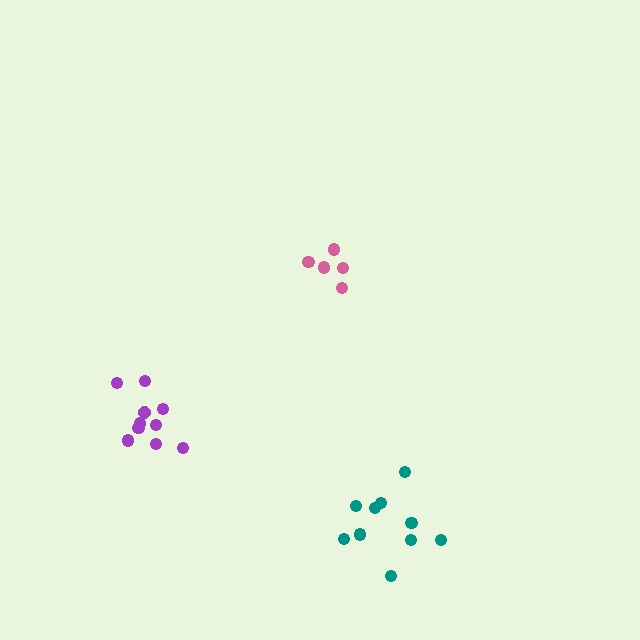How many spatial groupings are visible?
There are 3 spatial groupings.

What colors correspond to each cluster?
The clusters are colored: teal, pink, purple.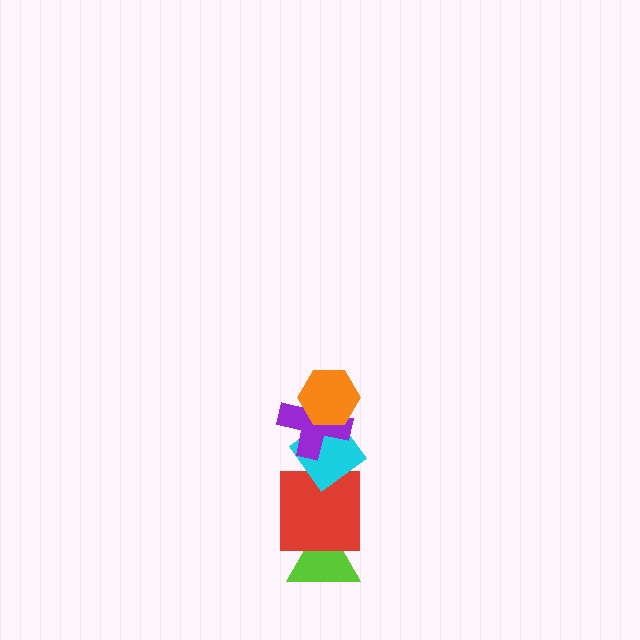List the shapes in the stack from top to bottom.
From top to bottom: the orange hexagon, the purple cross, the cyan diamond, the red square, the lime triangle.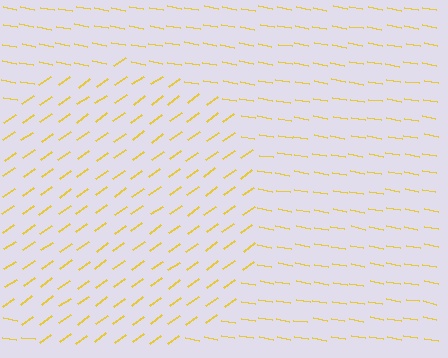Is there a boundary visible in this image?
Yes, there is a texture boundary formed by a change in line orientation.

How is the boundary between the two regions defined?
The boundary is defined purely by a change in line orientation (approximately 45 degrees difference). All lines are the same color and thickness.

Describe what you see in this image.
The image is filled with small yellow line segments. A circle region in the image has lines oriented differently from the surrounding lines, creating a visible texture boundary.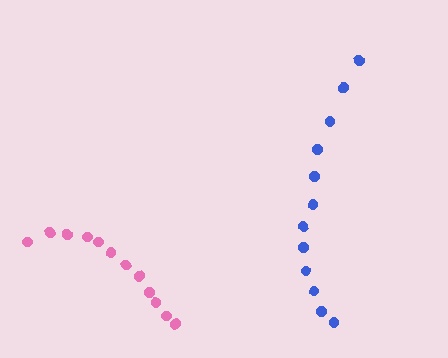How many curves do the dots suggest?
There are 2 distinct paths.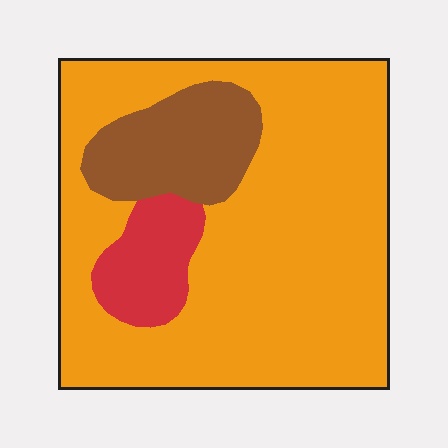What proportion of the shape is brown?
Brown takes up less than a sixth of the shape.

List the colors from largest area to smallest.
From largest to smallest: orange, brown, red.